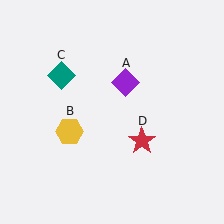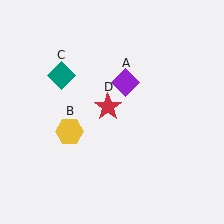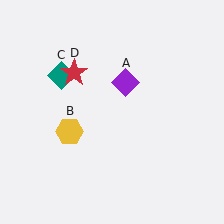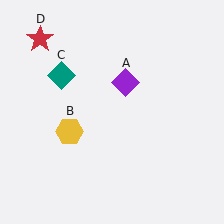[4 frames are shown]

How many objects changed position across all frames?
1 object changed position: red star (object D).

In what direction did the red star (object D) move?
The red star (object D) moved up and to the left.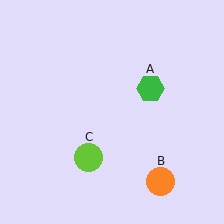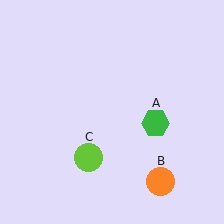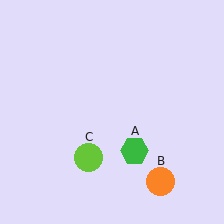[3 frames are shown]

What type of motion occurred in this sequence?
The green hexagon (object A) rotated clockwise around the center of the scene.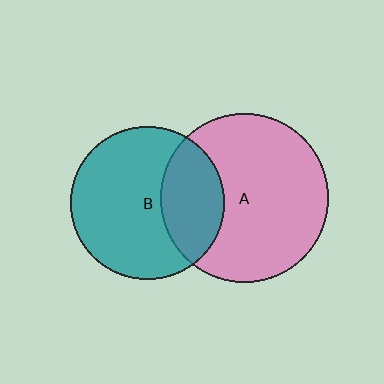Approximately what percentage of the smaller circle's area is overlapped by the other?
Approximately 30%.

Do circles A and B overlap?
Yes.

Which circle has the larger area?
Circle A (pink).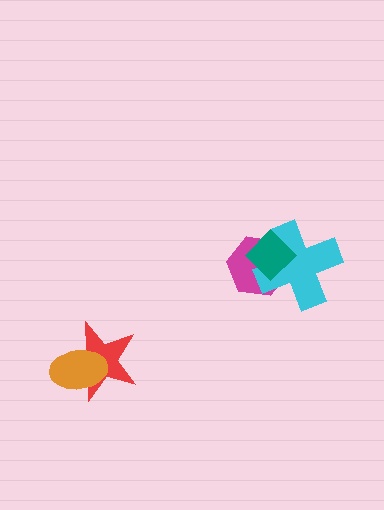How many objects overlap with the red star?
1 object overlaps with the red star.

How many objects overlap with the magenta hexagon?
2 objects overlap with the magenta hexagon.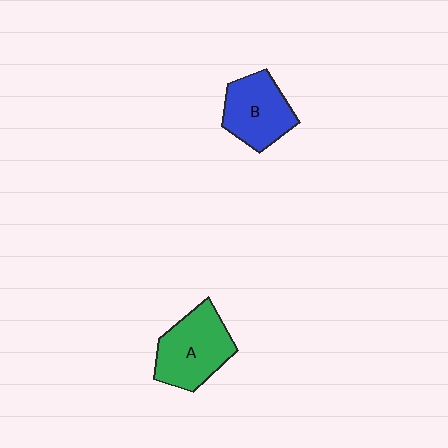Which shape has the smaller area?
Shape B (blue).